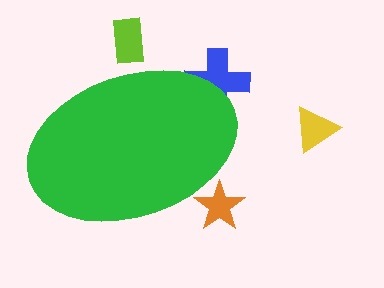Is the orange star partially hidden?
Yes, the orange star is partially hidden behind the green ellipse.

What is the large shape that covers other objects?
A green ellipse.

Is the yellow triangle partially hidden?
No, the yellow triangle is fully visible.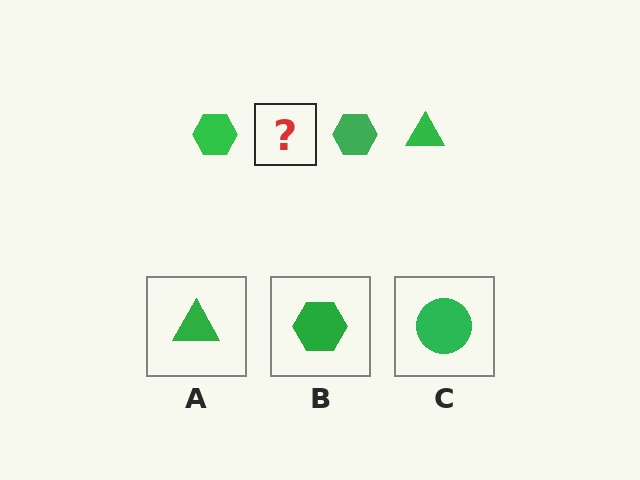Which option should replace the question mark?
Option A.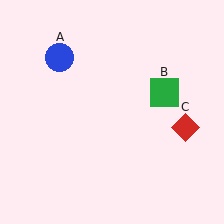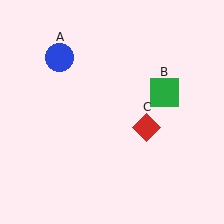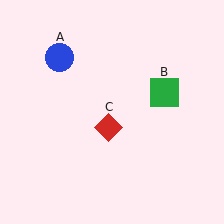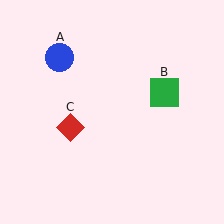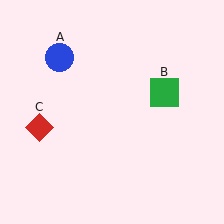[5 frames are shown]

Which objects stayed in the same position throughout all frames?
Blue circle (object A) and green square (object B) remained stationary.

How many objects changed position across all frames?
1 object changed position: red diamond (object C).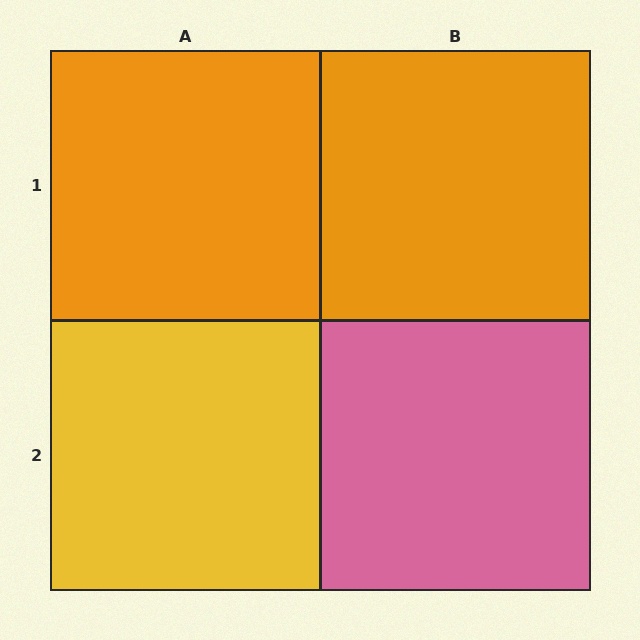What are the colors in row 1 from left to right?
Orange, orange.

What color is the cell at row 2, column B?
Pink.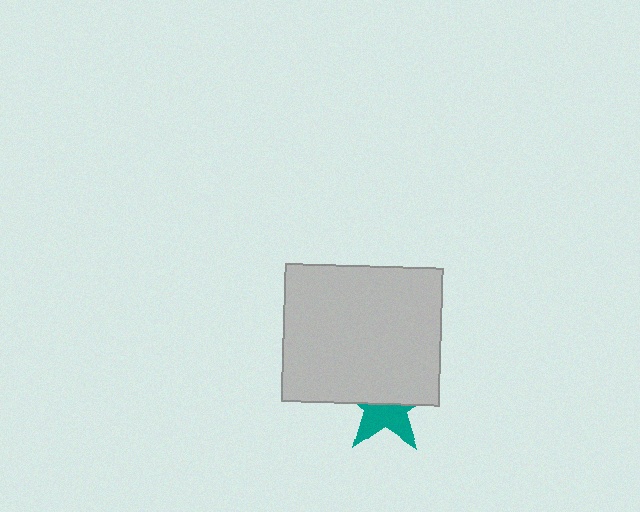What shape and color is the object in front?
The object in front is a light gray rectangle.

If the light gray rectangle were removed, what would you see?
You would see the complete teal star.